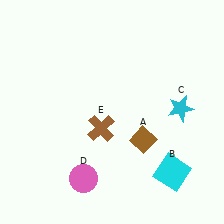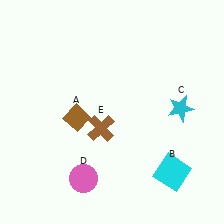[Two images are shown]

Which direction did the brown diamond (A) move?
The brown diamond (A) moved left.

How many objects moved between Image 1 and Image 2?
1 object moved between the two images.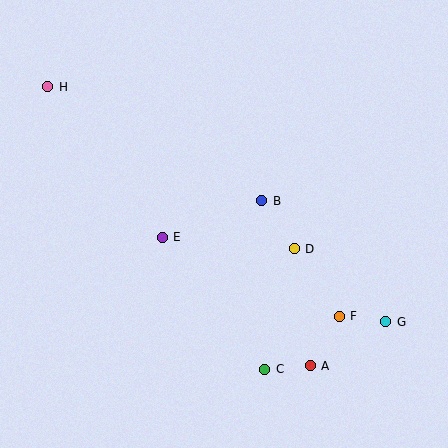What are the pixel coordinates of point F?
Point F is at (339, 317).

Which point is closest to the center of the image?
Point B at (262, 201) is closest to the center.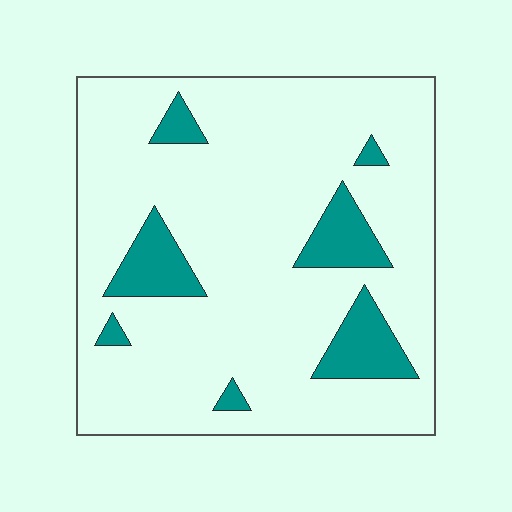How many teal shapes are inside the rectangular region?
7.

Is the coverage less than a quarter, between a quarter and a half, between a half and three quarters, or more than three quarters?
Less than a quarter.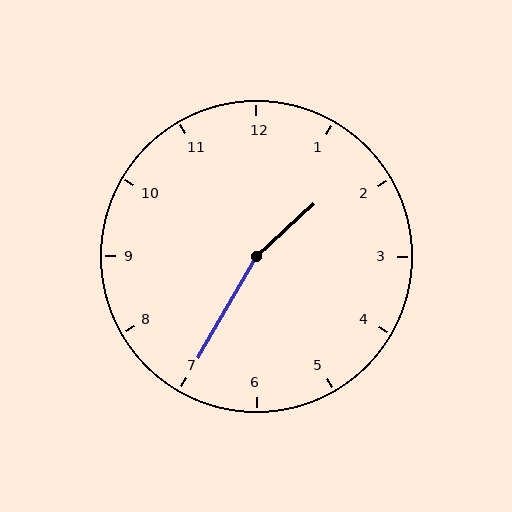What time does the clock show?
1:35.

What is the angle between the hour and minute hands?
Approximately 162 degrees.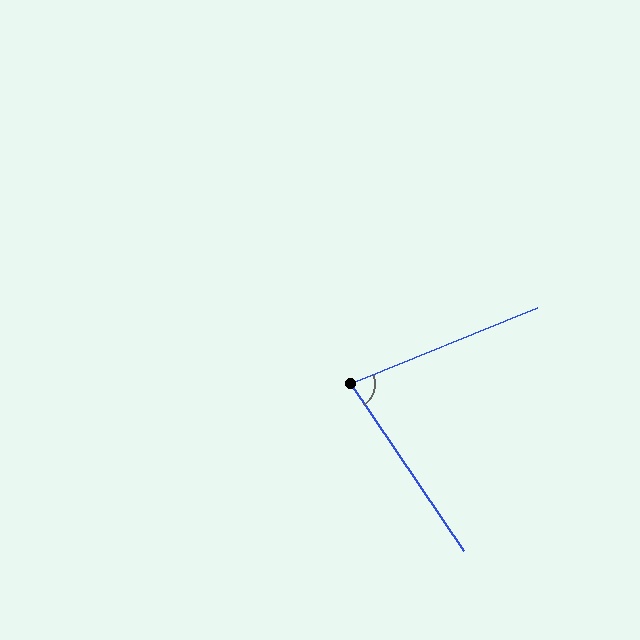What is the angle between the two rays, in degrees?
Approximately 78 degrees.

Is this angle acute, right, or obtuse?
It is acute.